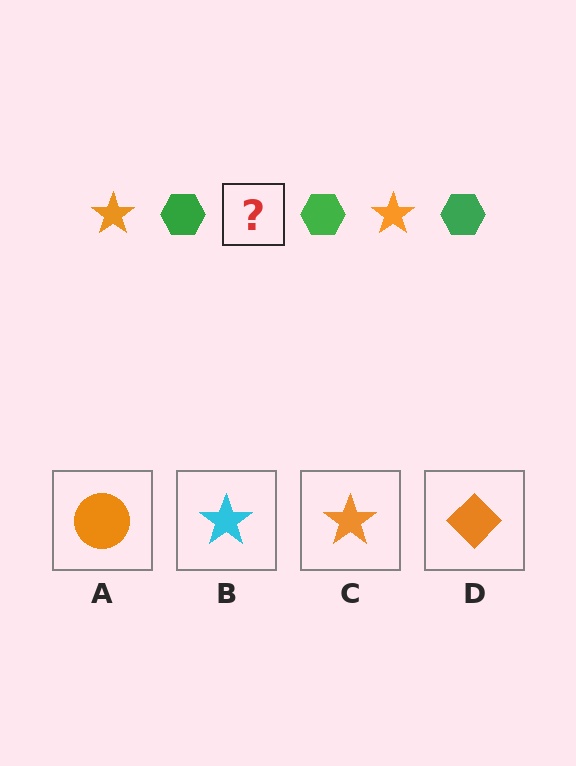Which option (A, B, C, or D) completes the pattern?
C.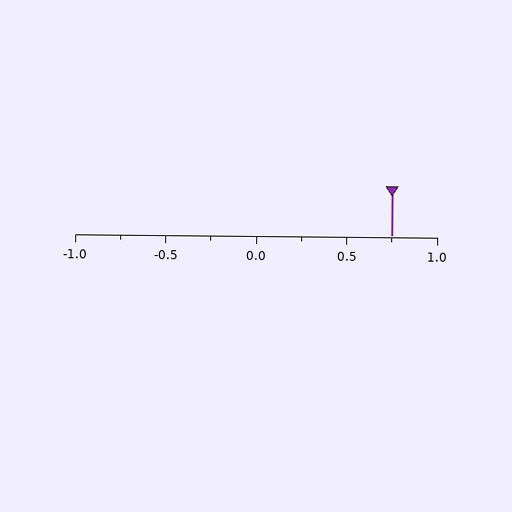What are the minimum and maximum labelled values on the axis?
The axis runs from -1.0 to 1.0.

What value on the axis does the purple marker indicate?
The marker indicates approximately 0.75.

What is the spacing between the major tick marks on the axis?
The major ticks are spaced 0.5 apart.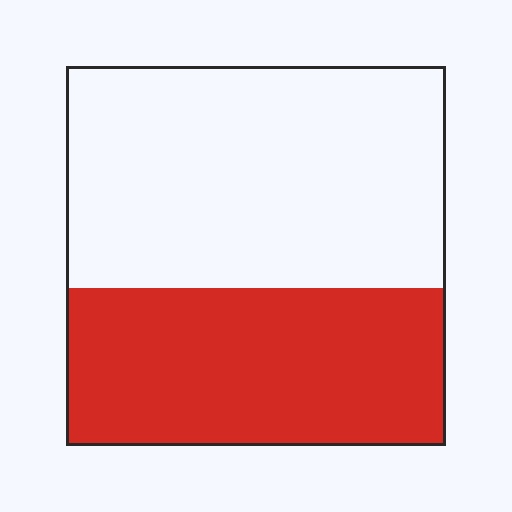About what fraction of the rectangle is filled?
About two fifths (2/5).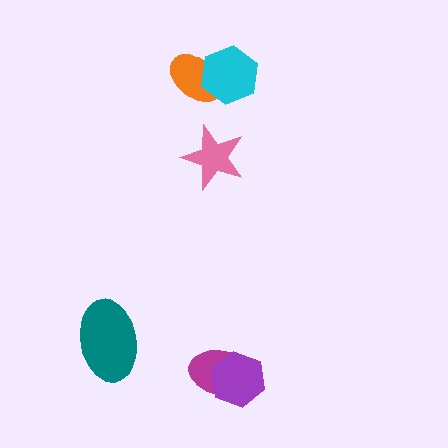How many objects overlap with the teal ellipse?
0 objects overlap with the teal ellipse.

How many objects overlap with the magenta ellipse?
1 object overlaps with the magenta ellipse.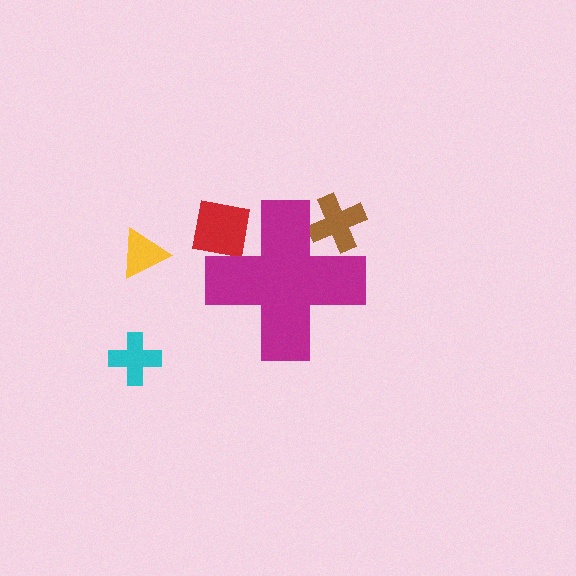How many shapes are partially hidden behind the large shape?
2 shapes are partially hidden.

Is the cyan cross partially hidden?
No, the cyan cross is fully visible.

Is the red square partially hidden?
Yes, the red square is partially hidden behind the magenta cross.